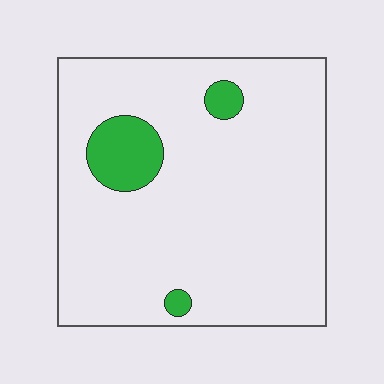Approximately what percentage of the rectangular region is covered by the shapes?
Approximately 10%.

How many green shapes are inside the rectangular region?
3.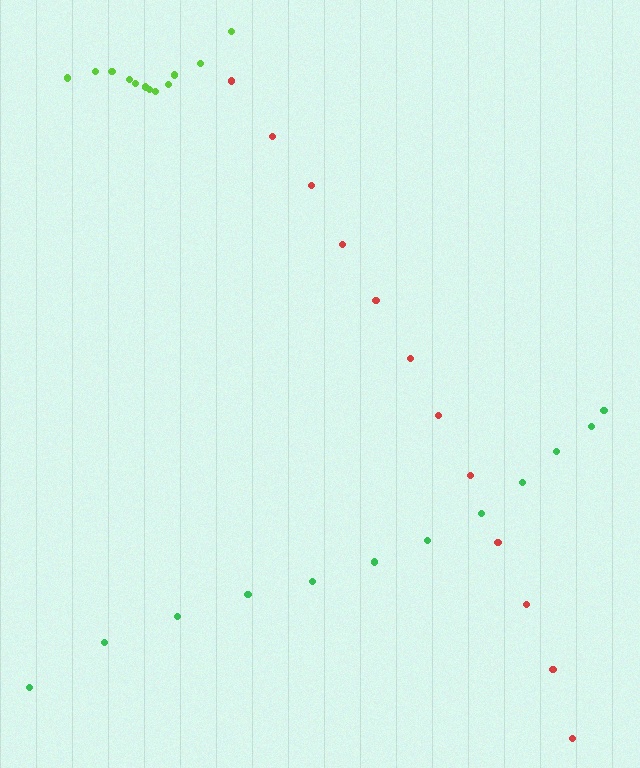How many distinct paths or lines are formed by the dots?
There are 3 distinct paths.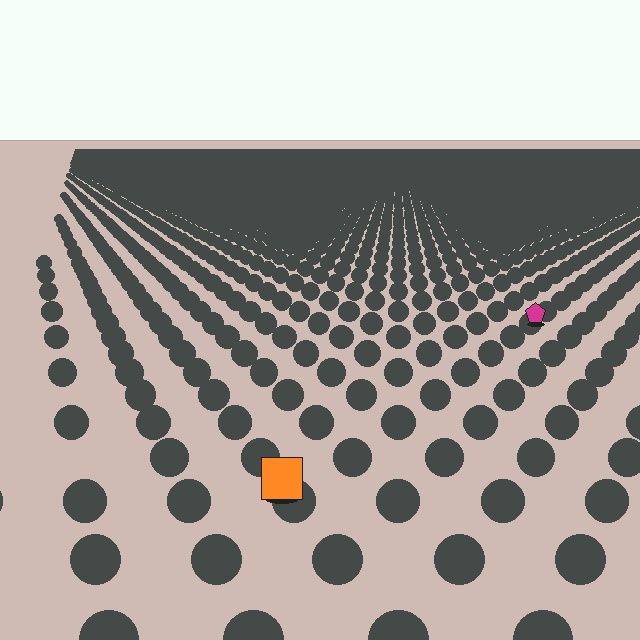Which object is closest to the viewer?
The orange square is closest. The texture marks near it are larger and more spread out.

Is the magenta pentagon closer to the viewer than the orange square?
No. The orange square is closer — you can tell from the texture gradient: the ground texture is coarser near it.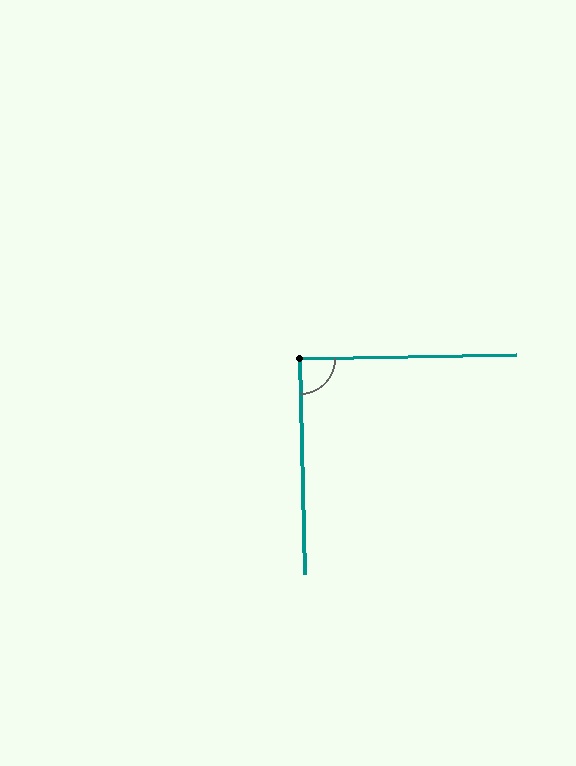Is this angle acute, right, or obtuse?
It is approximately a right angle.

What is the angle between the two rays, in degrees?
Approximately 90 degrees.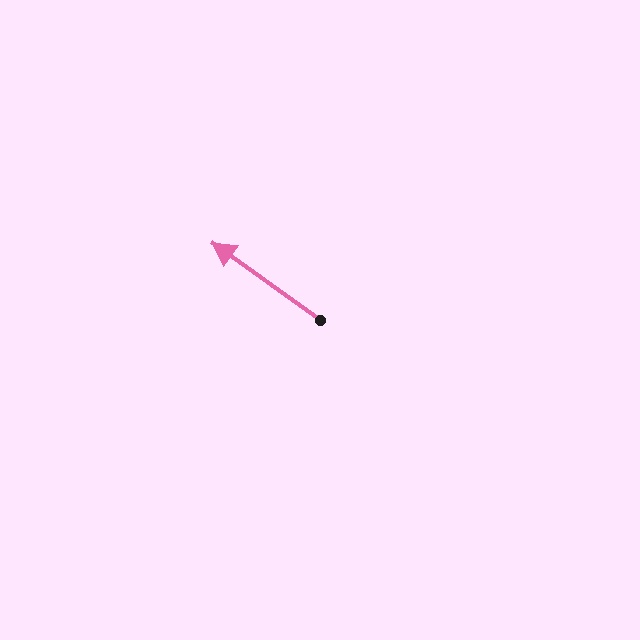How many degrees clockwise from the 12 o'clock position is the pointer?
Approximately 306 degrees.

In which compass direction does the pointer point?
Northwest.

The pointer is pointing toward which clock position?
Roughly 10 o'clock.